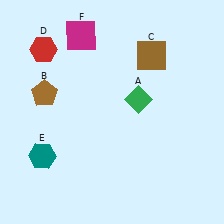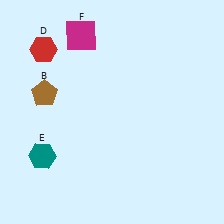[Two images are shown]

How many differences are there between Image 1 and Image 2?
There are 2 differences between the two images.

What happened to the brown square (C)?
The brown square (C) was removed in Image 2. It was in the top-right area of Image 1.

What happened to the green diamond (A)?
The green diamond (A) was removed in Image 2. It was in the top-right area of Image 1.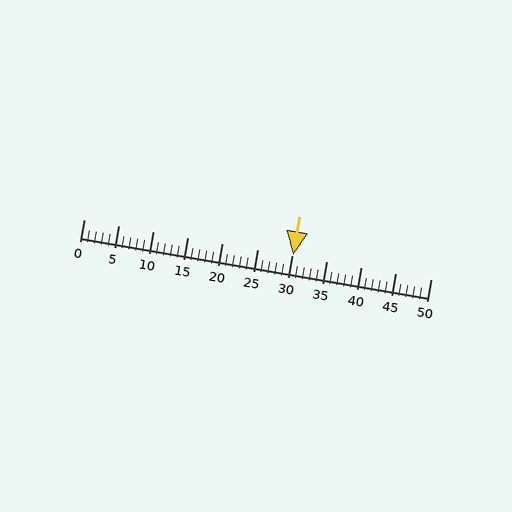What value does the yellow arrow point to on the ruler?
The yellow arrow points to approximately 30.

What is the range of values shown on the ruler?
The ruler shows values from 0 to 50.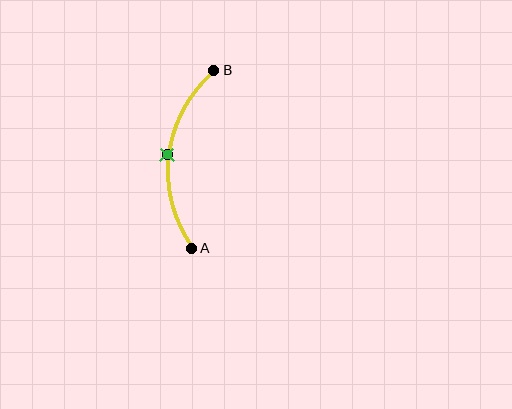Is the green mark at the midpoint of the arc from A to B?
Yes. The green mark lies on the arc at equal arc-length from both A and B — it is the arc midpoint.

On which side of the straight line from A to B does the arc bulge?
The arc bulges to the left of the straight line connecting A and B.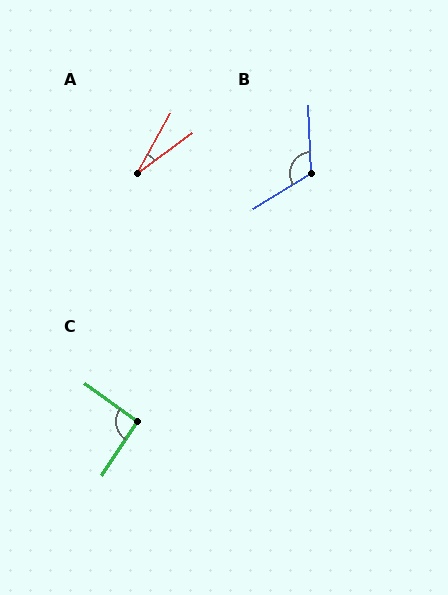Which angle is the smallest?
A, at approximately 24 degrees.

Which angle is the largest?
B, at approximately 119 degrees.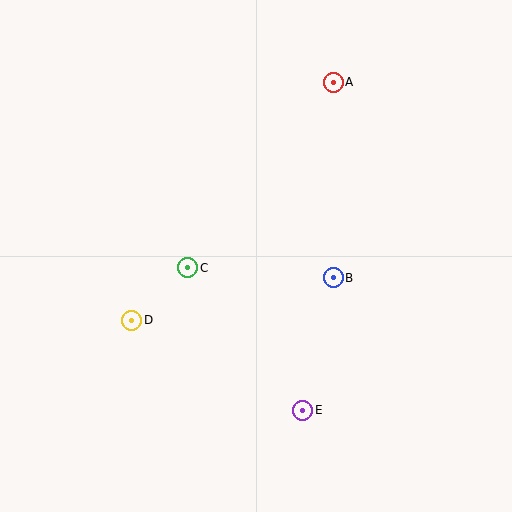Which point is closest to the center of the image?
Point C at (188, 268) is closest to the center.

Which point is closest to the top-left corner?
Point C is closest to the top-left corner.